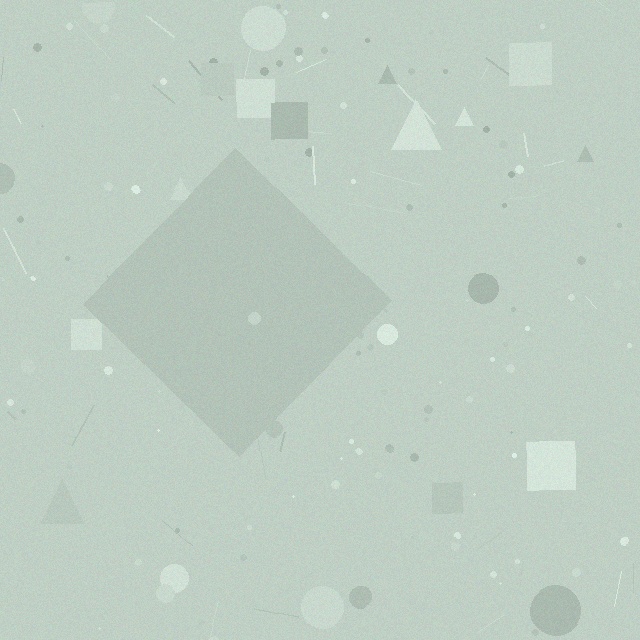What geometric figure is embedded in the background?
A diamond is embedded in the background.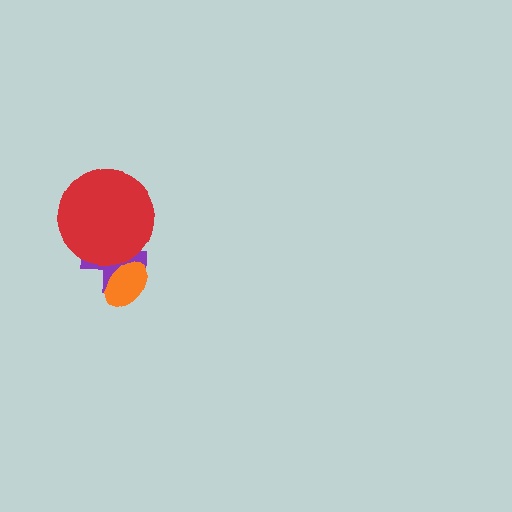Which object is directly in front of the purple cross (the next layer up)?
The red circle is directly in front of the purple cross.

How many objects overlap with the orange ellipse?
1 object overlaps with the orange ellipse.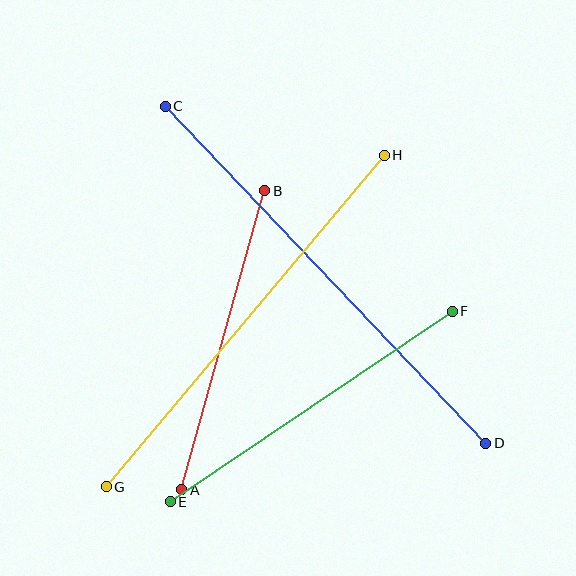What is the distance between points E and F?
The distance is approximately 340 pixels.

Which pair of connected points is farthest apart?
Points C and D are farthest apart.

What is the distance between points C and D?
The distance is approximately 465 pixels.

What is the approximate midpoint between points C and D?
The midpoint is at approximately (326, 275) pixels.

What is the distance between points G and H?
The distance is approximately 433 pixels.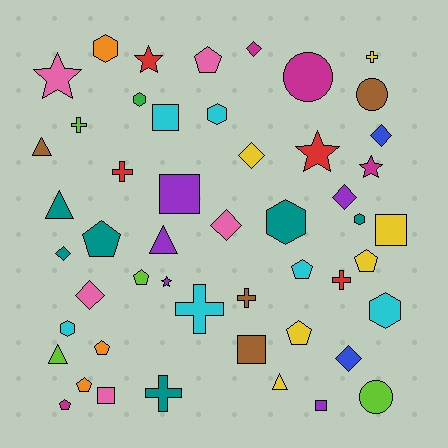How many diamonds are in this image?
There are 8 diamonds.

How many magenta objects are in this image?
There are 4 magenta objects.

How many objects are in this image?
There are 50 objects.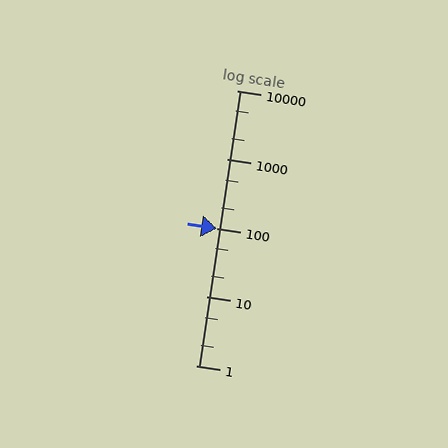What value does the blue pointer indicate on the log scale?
The pointer indicates approximately 100.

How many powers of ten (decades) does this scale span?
The scale spans 4 decades, from 1 to 10000.